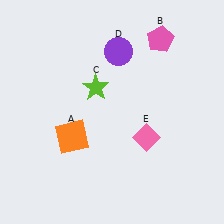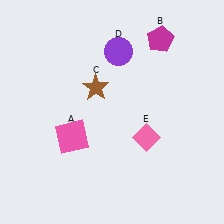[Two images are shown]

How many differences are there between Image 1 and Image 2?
There are 3 differences between the two images.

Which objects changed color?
A changed from orange to pink. B changed from pink to magenta. C changed from lime to brown.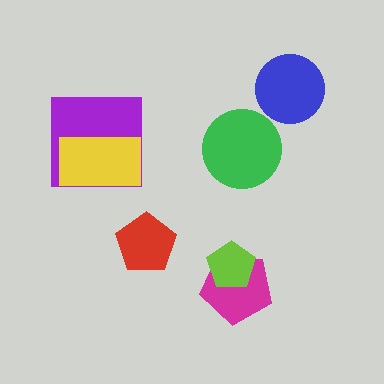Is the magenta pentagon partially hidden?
Yes, it is partially covered by another shape.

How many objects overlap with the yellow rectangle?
1 object overlaps with the yellow rectangle.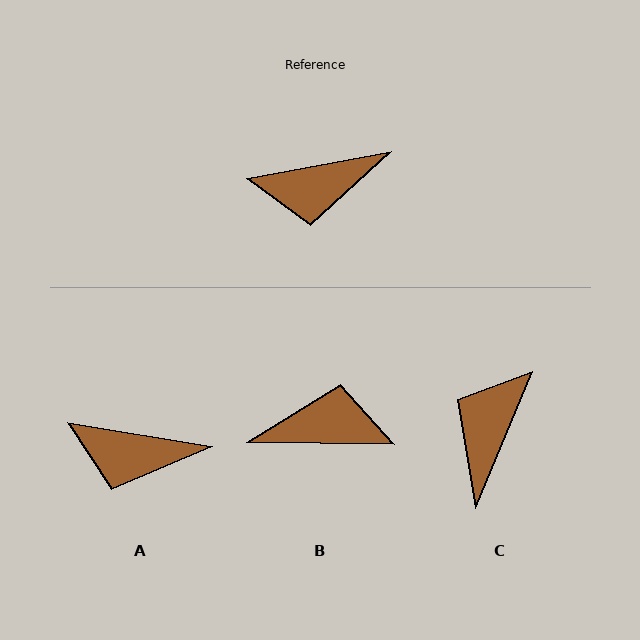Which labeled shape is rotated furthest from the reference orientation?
B, about 169 degrees away.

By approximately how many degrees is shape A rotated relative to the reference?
Approximately 20 degrees clockwise.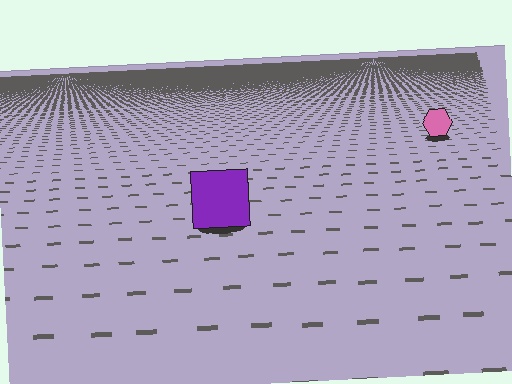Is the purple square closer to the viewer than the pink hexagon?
Yes. The purple square is closer — you can tell from the texture gradient: the ground texture is coarser near it.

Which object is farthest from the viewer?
The pink hexagon is farthest from the viewer. It appears smaller and the ground texture around it is denser.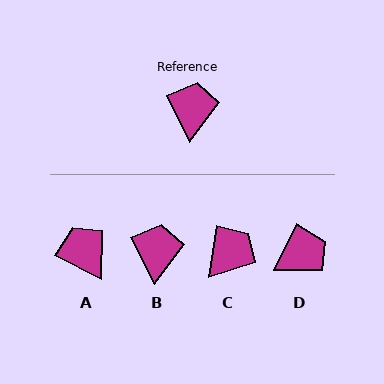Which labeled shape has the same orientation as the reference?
B.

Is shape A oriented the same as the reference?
No, it is off by about 36 degrees.